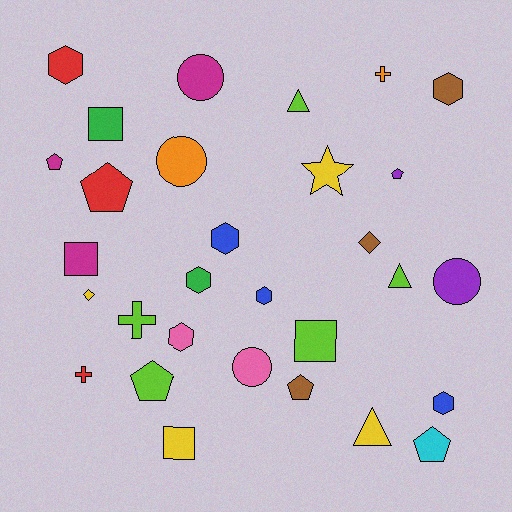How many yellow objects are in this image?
There are 4 yellow objects.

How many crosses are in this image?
There are 3 crosses.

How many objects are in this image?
There are 30 objects.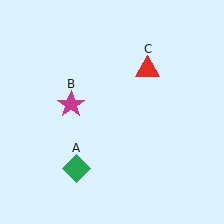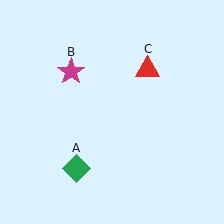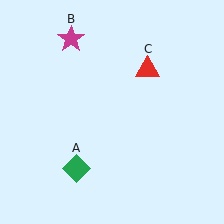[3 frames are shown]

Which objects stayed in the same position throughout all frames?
Green diamond (object A) and red triangle (object C) remained stationary.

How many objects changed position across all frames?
1 object changed position: magenta star (object B).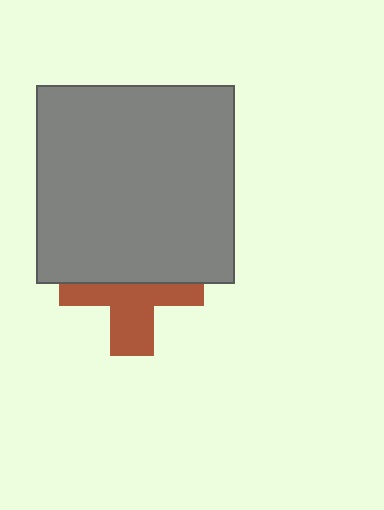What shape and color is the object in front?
The object in front is a gray square.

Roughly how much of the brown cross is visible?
About half of it is visible (roughly 50%).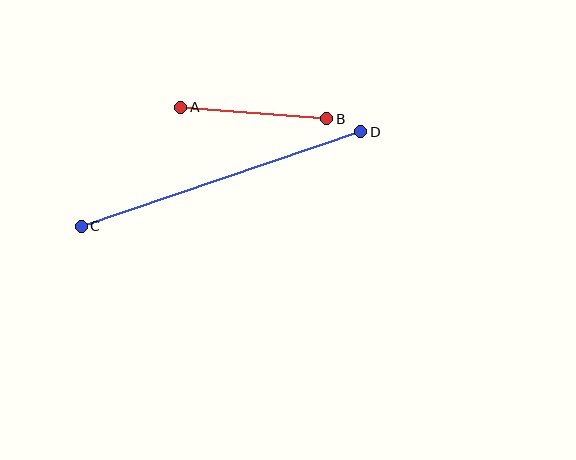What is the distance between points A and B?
The distance is approximately 146 pixels.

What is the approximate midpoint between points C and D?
The midpoint is at approximately (221, 179) pixels.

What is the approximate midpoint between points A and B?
The midpoint is at approximately (254, 113) pixels.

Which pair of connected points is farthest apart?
Points C and D are farthest apart.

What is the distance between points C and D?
The distance is approximately 295 pixels.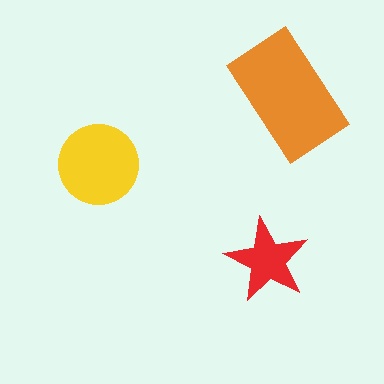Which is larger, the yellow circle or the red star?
The yellow circle.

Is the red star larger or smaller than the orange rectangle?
Smaller.